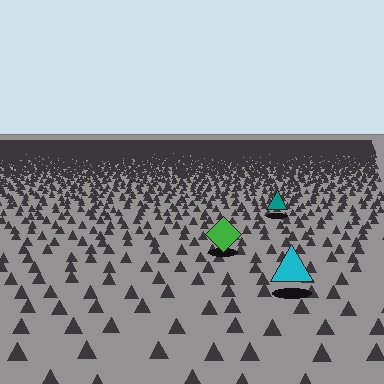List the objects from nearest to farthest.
From nearest to farthest: the cyan triangle, the green diamond, the teal triangle.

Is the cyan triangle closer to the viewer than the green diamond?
Yes. The cyan triangle is closer — you can tell from the texture gradient: the ground texture is coarser near it.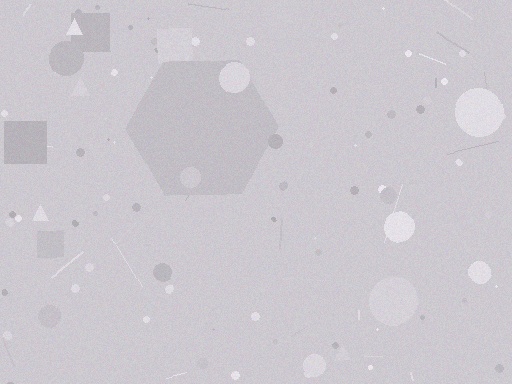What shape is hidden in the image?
A hexagon is hidden in the image.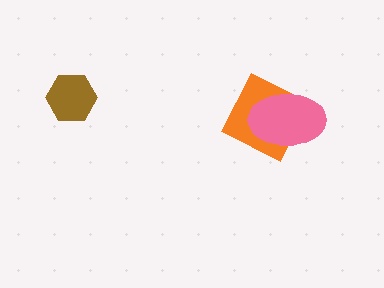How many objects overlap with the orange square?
1 object overlaps with the orange square.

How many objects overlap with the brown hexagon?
0 objects overlap with the brown hexagon.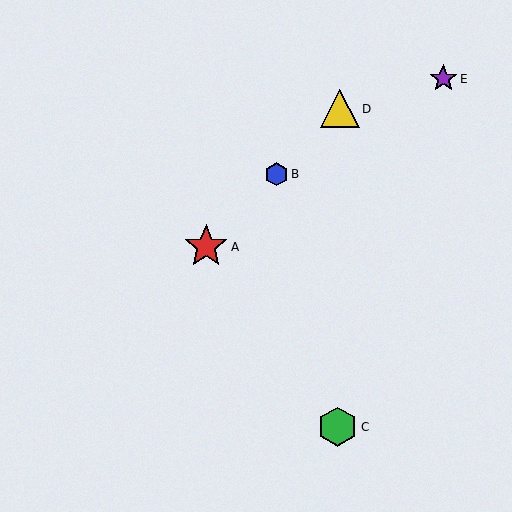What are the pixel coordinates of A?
Object A is at (206, 247).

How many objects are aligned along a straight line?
3 objects (A, B, D) are aligned along a straight line.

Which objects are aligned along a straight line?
Objects A, B, D are aligned along a straight line.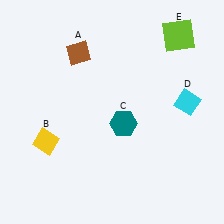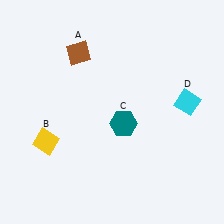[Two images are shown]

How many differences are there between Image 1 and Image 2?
There is 1 difference between the two images.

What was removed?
The lime square (E) was removed in Image 2.